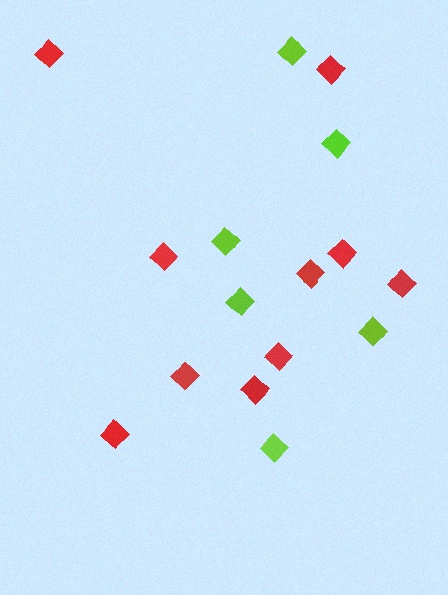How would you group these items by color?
There are 2 groups: one group of red diamonds (10) and one group of lime diamonds (6).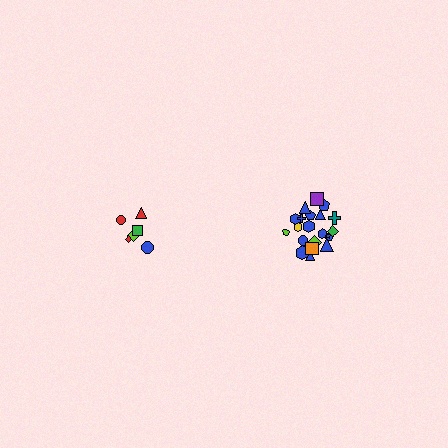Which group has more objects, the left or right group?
The right group.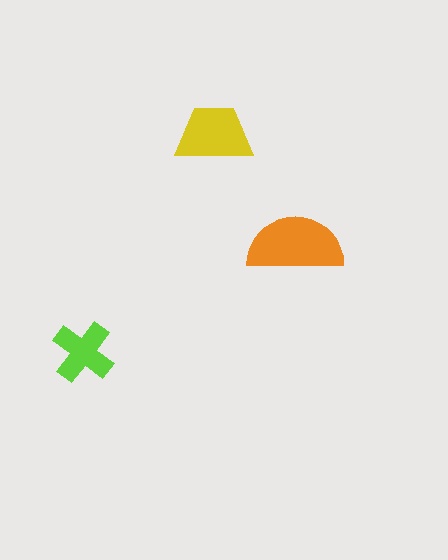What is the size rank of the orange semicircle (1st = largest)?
1st.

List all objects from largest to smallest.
The orange semicircle, the yellow trapezoid, the lime cross.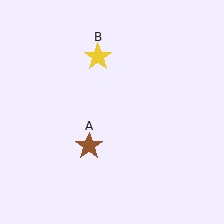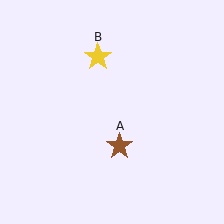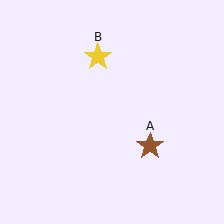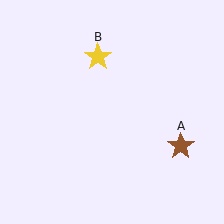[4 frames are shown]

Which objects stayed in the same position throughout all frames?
Yellow star (object B) remained stationary.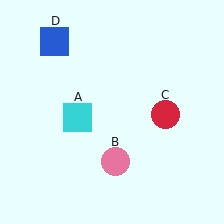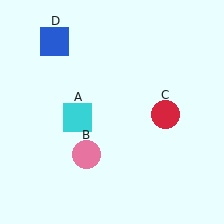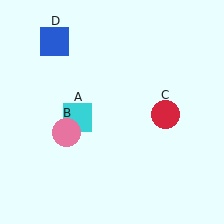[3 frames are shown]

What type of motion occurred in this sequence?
The pink circle (object B) rotated clockwise around the center of the scene.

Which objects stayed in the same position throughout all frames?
Cyan square (object A) and red circle (object C) and blue square (object D) remained stationary.